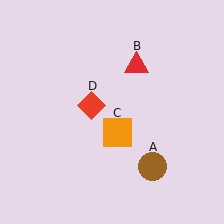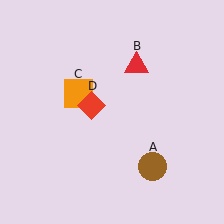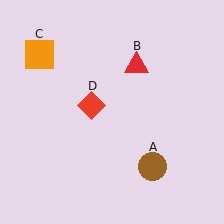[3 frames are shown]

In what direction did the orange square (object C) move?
The orange square (object C) moved up and to the left.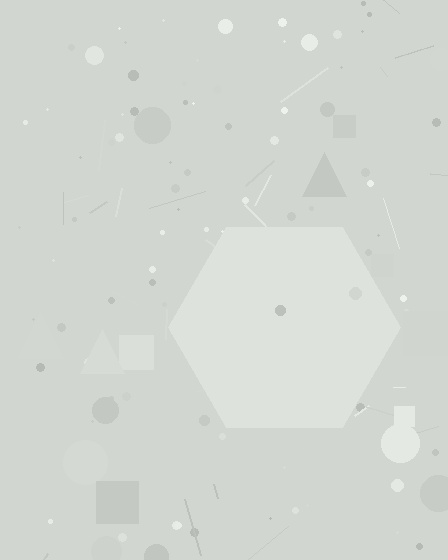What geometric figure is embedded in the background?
A hexagon is embedded in the background.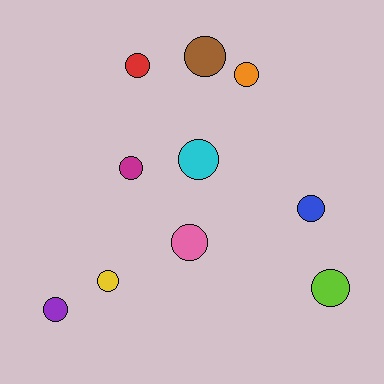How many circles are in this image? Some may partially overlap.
There are 10 circles.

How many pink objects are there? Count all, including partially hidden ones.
There is 1 pink object.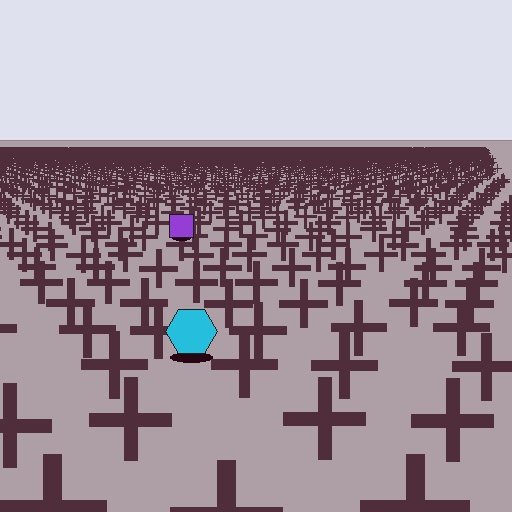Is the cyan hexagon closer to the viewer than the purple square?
Yes. The cyan hexagon is closer — you can tell from the texture gradient: the ground texture is coarser near it.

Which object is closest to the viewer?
The cyan hexagon is closest. The texture marks near it are larger and more spread out.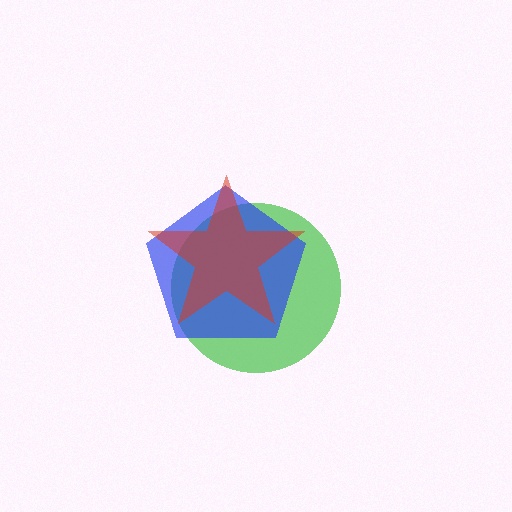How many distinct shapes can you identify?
There are 3 distinct shapes: a green circle, a blue pentagon, a red star.